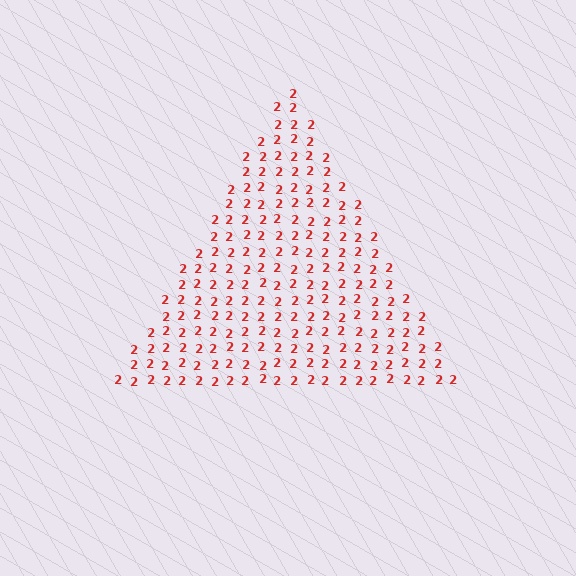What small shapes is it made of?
It is made of small digit 2's.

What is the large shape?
The large shape is a triangle.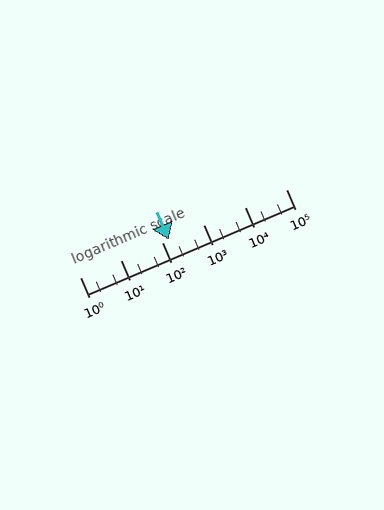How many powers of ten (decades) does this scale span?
The scale spans 5 decades, from 1 to 100000.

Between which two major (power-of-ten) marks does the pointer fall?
The pointer is between 100 and 1000.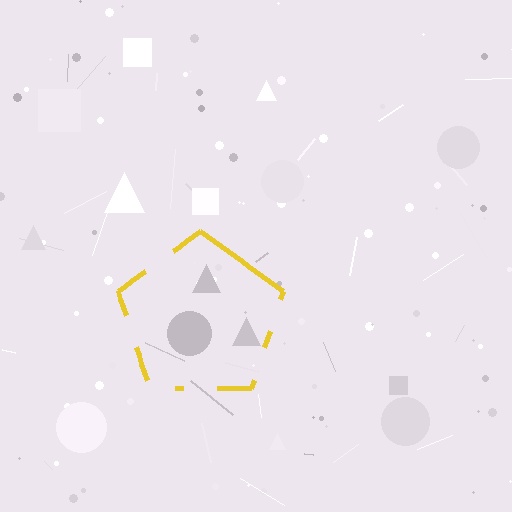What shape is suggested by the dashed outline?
The dashed outline suggests a pentagon.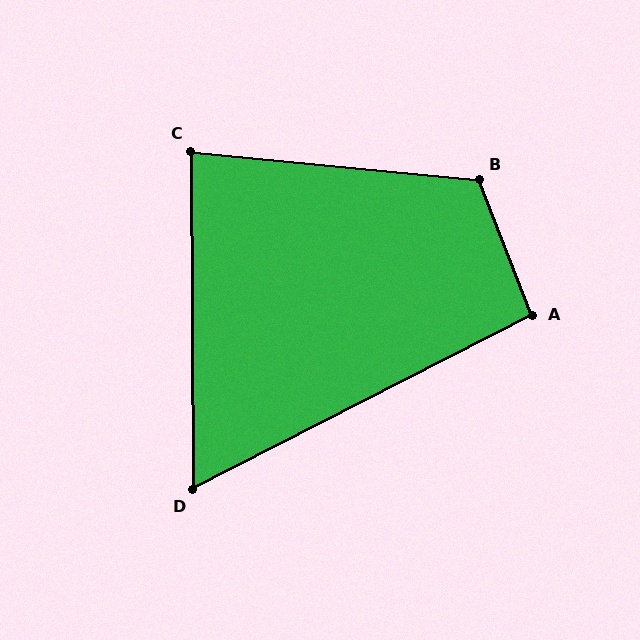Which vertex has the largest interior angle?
B, at approximately 117 degrees.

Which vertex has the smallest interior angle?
D, at approximately 63 degrees.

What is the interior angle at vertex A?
Approximately 96 degrees (obtuse).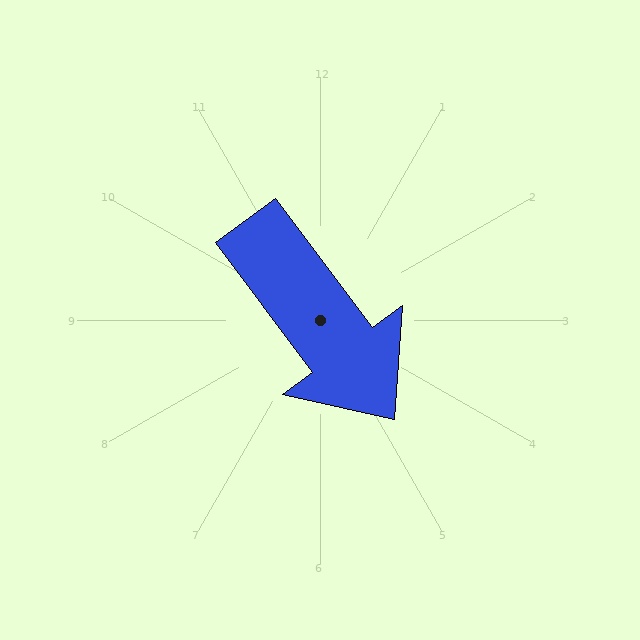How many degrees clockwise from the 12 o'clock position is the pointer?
Approximately 143 degrees.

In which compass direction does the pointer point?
Southeast.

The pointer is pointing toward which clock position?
Roughly 5 o'clock.